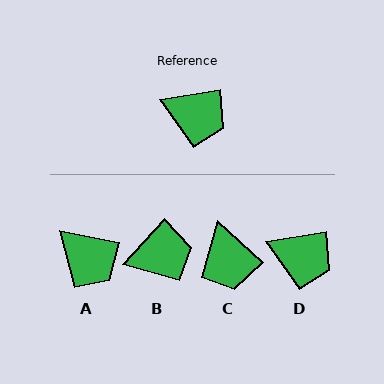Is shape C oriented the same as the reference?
No, it is off by about 51 degrees.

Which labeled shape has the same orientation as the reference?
D.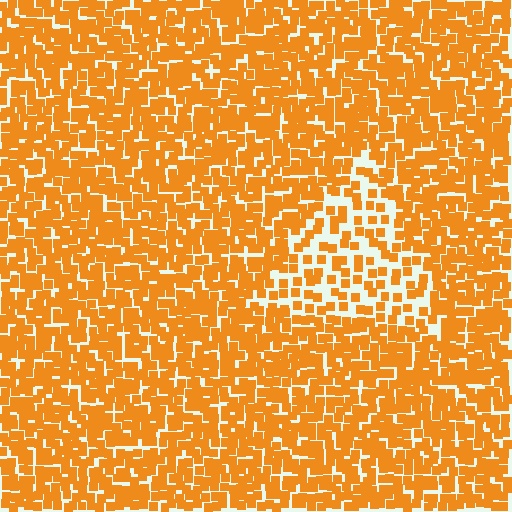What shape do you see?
I see a triangle.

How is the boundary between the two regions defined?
The boundary is defined by a change in element density (approximately 2.0x ratio). All elements are the same color, size, and shape.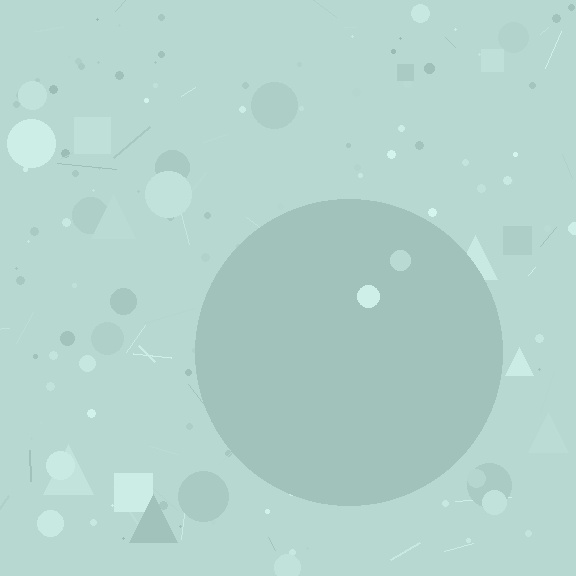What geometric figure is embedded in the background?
A circle is embedded in the background.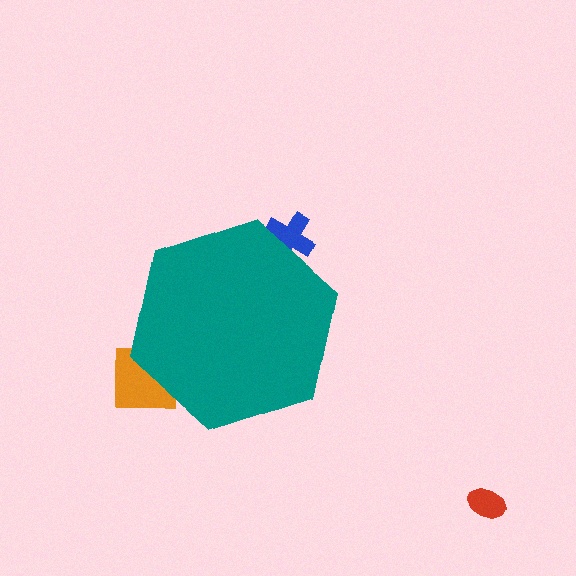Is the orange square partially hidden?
Yes, the orange square is partially hidden behind the teal hexagon.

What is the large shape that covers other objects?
A teal hexagon.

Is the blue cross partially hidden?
Yes, the blue cross is partially hidden behind the teal hexagon.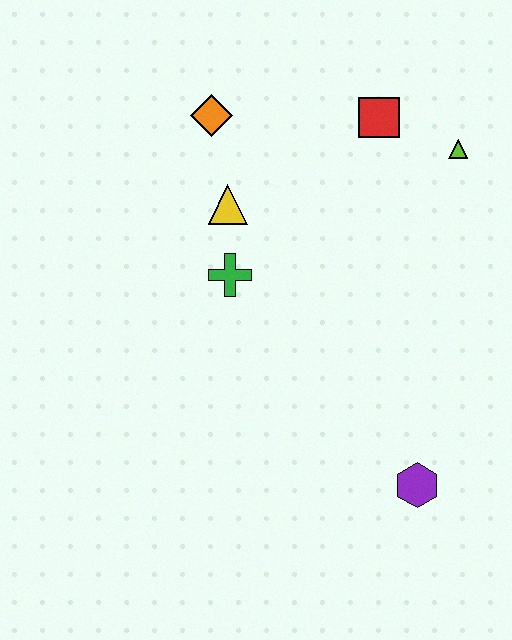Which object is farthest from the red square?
The purple hexagon is farthest from the red square.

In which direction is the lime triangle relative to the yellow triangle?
The lime triangle is to the right of the yellow triangle.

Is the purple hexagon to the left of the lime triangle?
Yes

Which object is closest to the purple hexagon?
The green cross is closest to the purple hexagon.